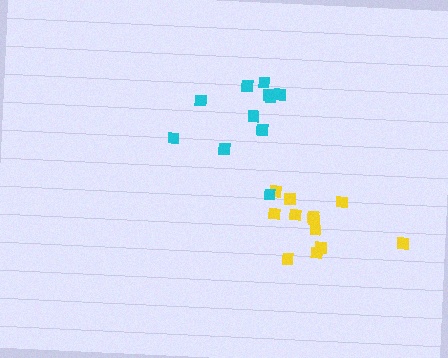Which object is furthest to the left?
The cyan cluster is leftmost.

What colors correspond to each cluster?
The clusters are colored: yellow, cyan.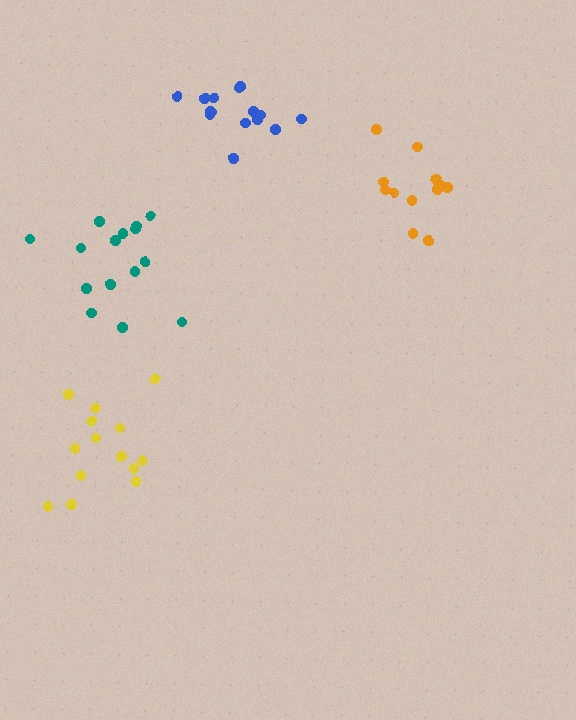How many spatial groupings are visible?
There are 4 spatial groupings.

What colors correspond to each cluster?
The clusters are colored: blue, orange, yellow, teal.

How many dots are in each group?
Group 1: 15 dots, Group 2: 12 dots, Group 3: 14 dots, Group 4: 15 dots (56 total).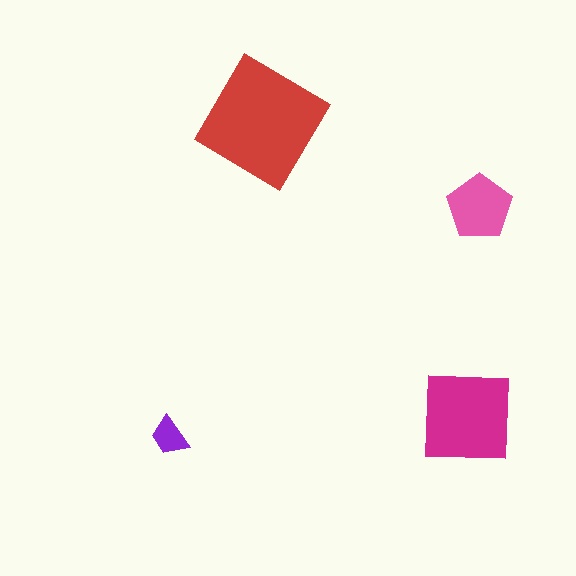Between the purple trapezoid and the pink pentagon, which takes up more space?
The pink pentagon.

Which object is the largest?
The red diamond.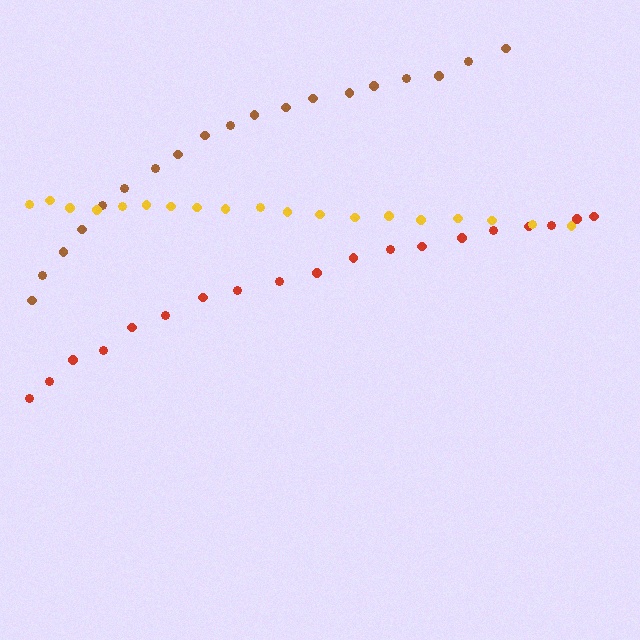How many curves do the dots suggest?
There are 3 distinct paths.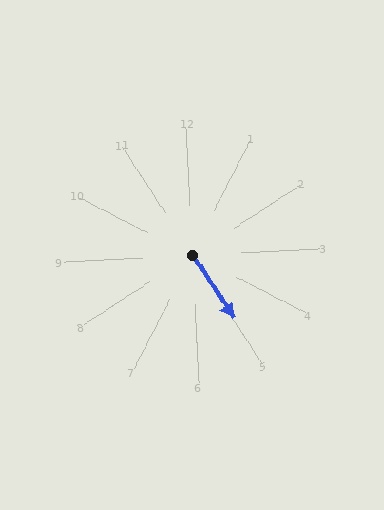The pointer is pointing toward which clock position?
Roughly 5 o'clock.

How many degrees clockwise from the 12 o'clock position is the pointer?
Approximately 149 degrees.